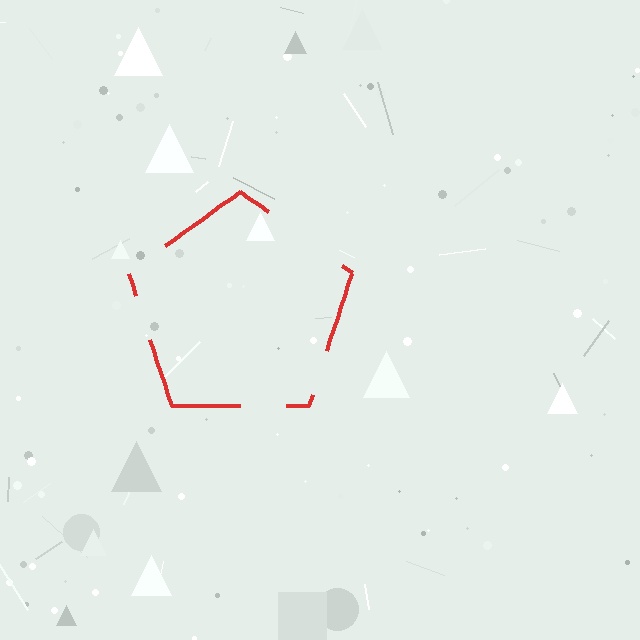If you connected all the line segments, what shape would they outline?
They would outline a pentagon.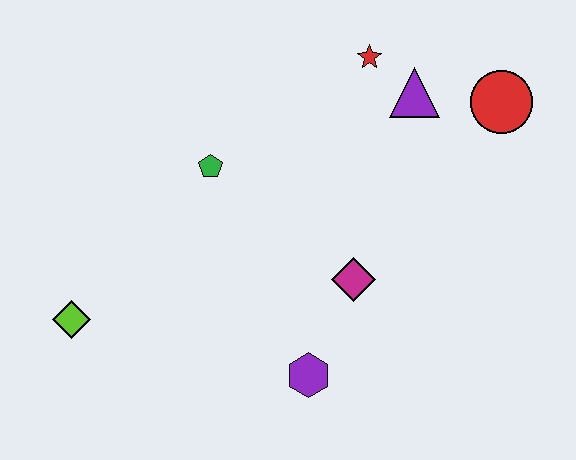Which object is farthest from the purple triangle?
The lime diamond is farthest from the purple triangle.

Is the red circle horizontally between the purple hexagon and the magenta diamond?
No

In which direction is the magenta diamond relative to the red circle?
The magenta diamond is below the red circle.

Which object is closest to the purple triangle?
The red star is closest to the purple triangle.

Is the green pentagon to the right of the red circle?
No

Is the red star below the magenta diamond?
No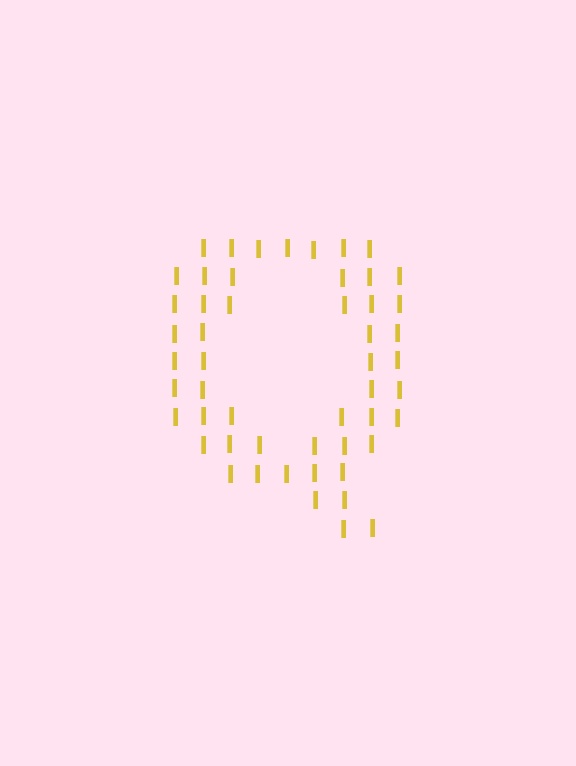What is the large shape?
The large shape is the letter Q.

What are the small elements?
The small elements are letter I's.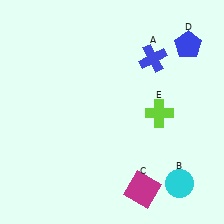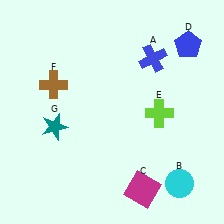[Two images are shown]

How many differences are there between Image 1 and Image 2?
There are 2 differences between the two images.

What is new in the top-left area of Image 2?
A brown cross (F) was added in the top-left area of Image 2.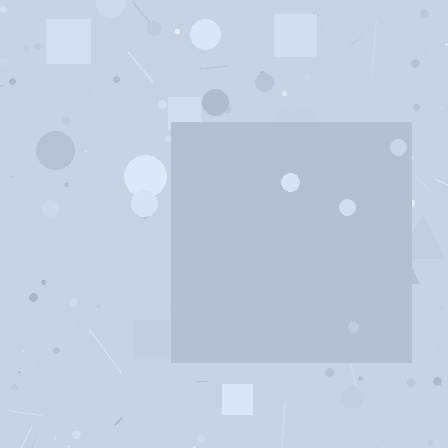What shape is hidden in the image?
A square is hidden in the image.